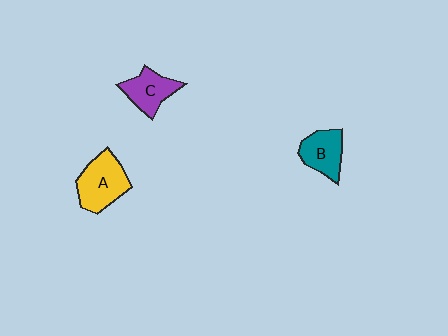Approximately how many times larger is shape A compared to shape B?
Approximately 1.3 times.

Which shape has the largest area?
Shape A (yellow).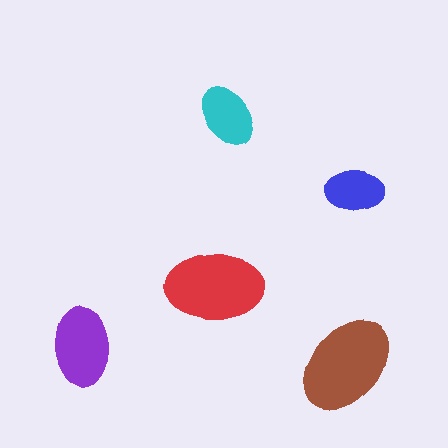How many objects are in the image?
There are 5 objects in the image.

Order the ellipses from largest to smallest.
the brown one, the red one, the purple one, the cyan one, the blue one.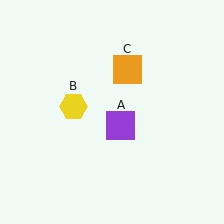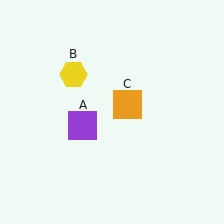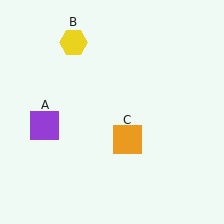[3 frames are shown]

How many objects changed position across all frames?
3 objects changed position: purple square (object A), yellow hexagon (object B), orange square (object C).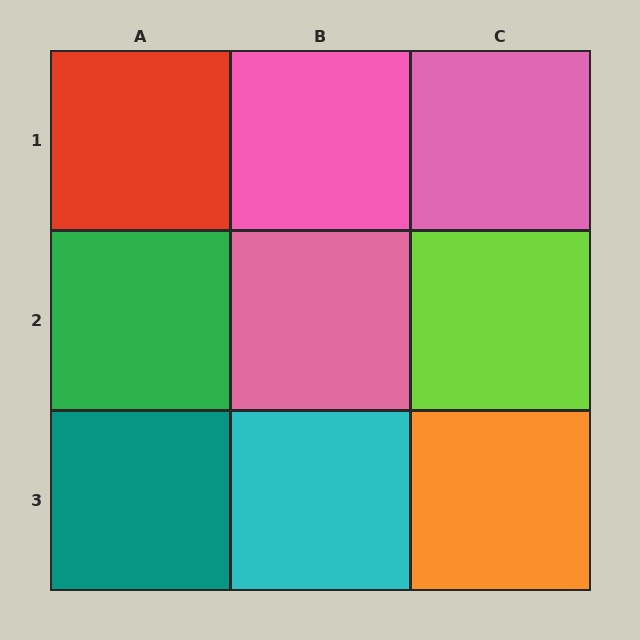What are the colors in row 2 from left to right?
Green, pink, lime.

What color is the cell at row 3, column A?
Teal.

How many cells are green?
1 cell is green.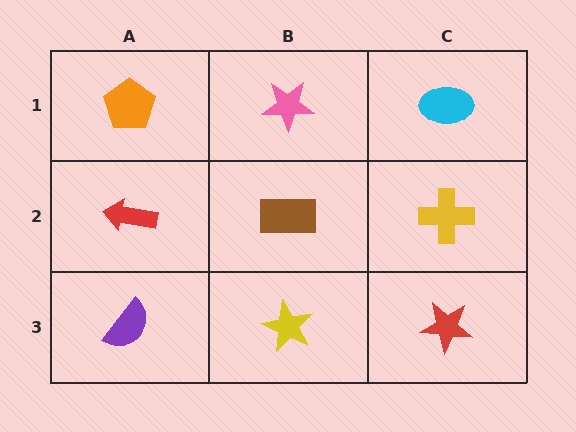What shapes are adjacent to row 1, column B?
A brown rectangle (row 2, column B), an orange pentagon (row 1, column A), a cyan ellipse (row 1, column C).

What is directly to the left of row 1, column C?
A pink star.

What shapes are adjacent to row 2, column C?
A cyan ellipse (row 1, column C), a red star (row 3, column C), a brown rectangle (row 2, column B).